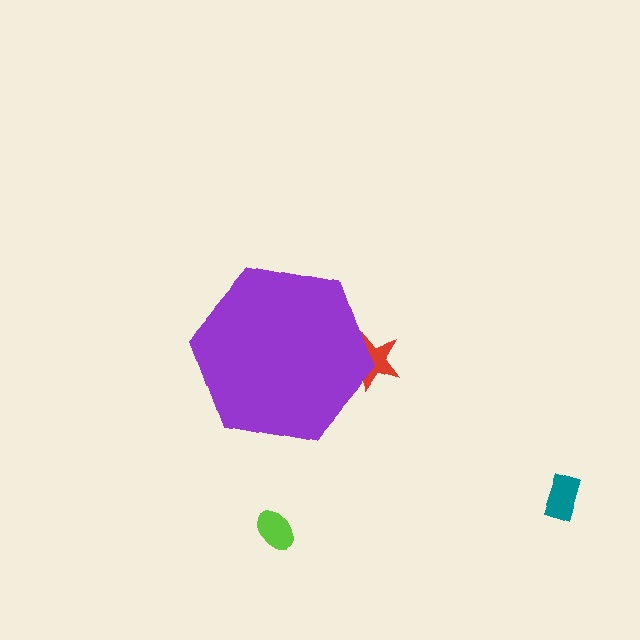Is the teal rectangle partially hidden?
No, the teal rectangle is fully visible.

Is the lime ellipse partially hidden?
No, the lime ellipse is fully visible.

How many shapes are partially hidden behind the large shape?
1 shape is partially hidden.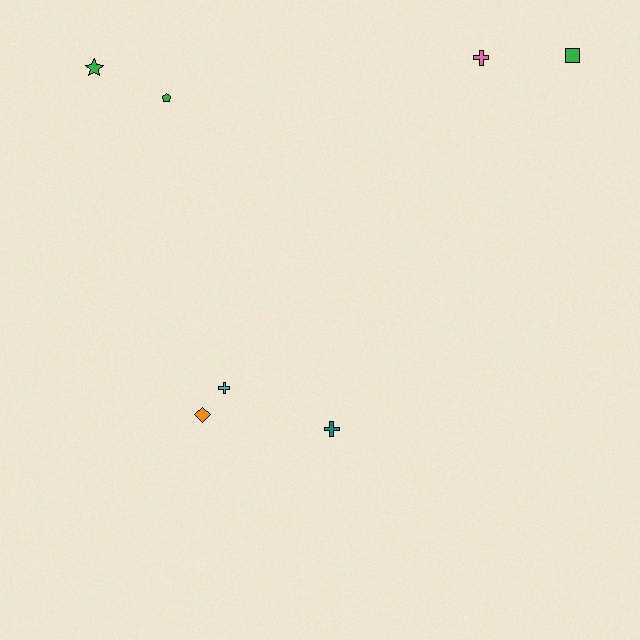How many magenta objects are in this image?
There are no magenta objects.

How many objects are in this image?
There are 7 objects.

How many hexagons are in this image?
There are no hexagons.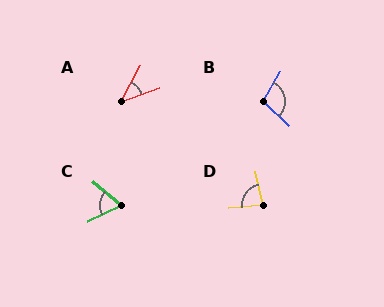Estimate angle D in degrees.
Approximately 83 degrees.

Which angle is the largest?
B, at approximately 105 degrees.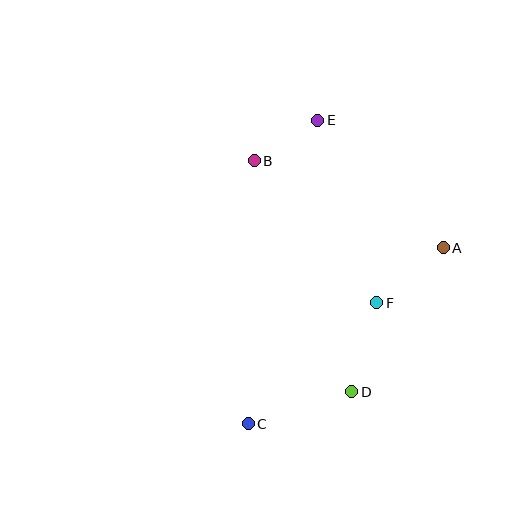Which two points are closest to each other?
Points B and E are closest to each other.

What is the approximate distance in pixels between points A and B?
The distance between A and B is approximately 208 pixels.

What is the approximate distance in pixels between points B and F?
The distance between B and F is approximately 187 pixels.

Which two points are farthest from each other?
Points C and E are farthest from each other.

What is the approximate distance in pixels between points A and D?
The distance between A and D is approximately 171 pixels.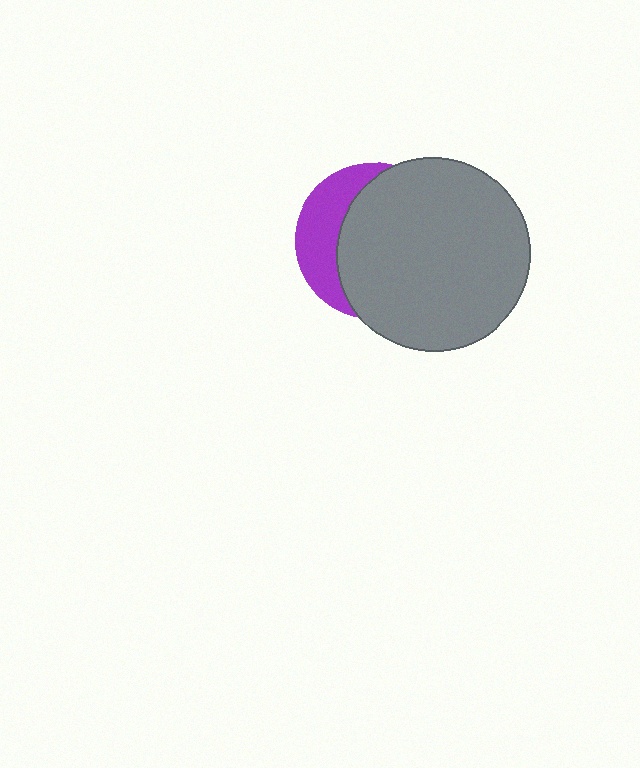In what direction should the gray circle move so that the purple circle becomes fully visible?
The gray circle should move right. That is the shortest direction to clear the overlap and leave the purple circle fully visible.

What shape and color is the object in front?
The object in front is a gray circle.